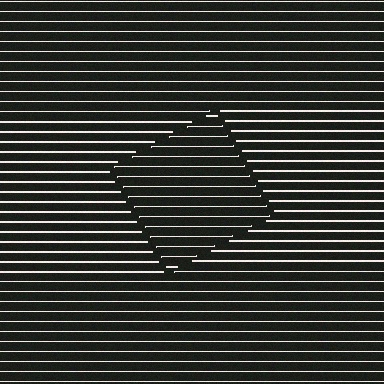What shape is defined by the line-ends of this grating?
An illusory square. The interior of the shape contains the same grating, shifted by half a period — the contour is defined by the phase discontinuity where line-ends from the inner and outer gratings abut.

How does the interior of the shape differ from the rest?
The interior of the shape contains the same grating, shifted by half a period — the contour is defined by the phase discontinuity where line-ends from the inner and outer gratings abut.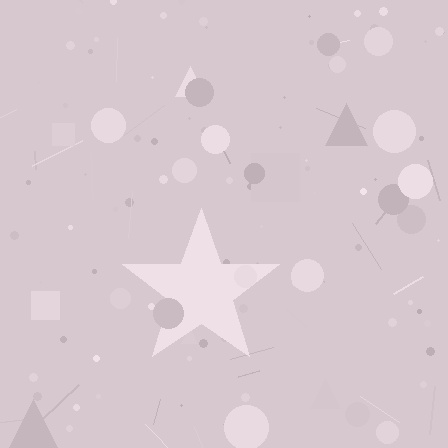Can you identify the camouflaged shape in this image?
The camouflaged shape is a star.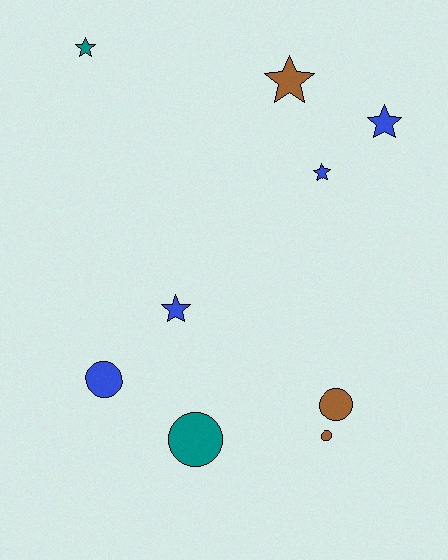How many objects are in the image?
There are 9 objects.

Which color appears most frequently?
Blue, with 4 objects.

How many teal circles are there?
There is 1 teal circle.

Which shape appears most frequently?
Star, with 5 objects.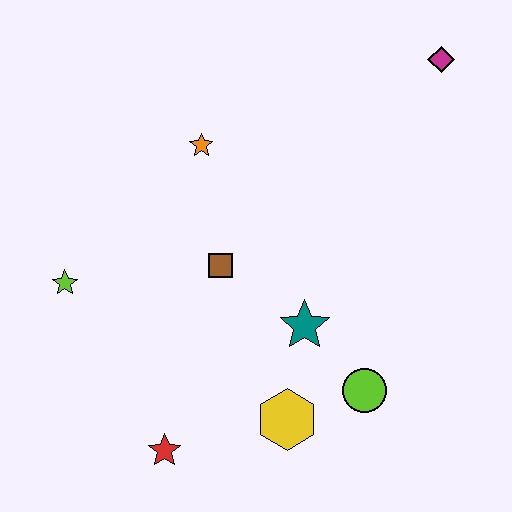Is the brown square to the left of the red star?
No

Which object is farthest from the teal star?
The magenta diamond is farthest from the teal star.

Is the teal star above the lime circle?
Yes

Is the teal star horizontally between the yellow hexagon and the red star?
No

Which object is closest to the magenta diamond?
The orange star is closest to the magenta diamond.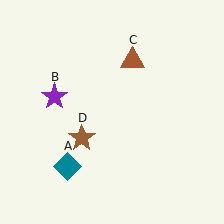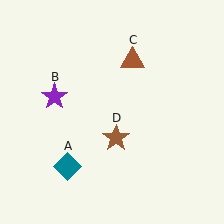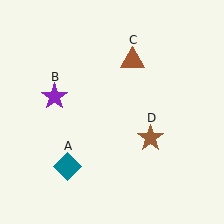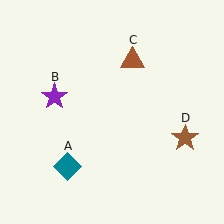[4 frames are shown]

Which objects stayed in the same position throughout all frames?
Teal diamond (object A) and purple star (object B) and brown triangle (object C) remained stationary.